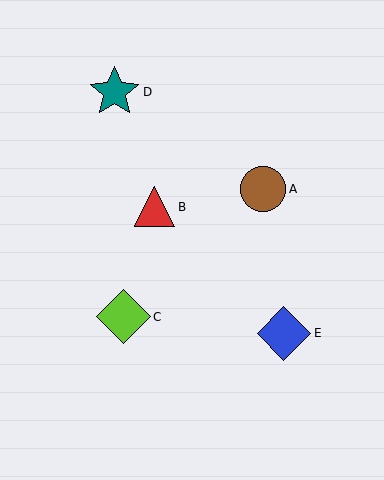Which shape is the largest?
The lime diamond (labeled C) is the largest.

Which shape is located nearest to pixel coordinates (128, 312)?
The lime diamond (labeled C) at (123, 317) is nearest to that location.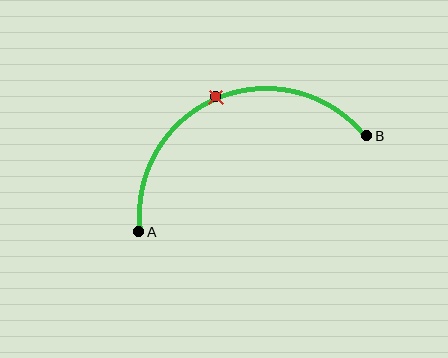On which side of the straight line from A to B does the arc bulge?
The arc bulges above the straight line connecting A and B.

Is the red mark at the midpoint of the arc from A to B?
Yes. The red mark lies on the arc at equal arc-length from both A and B — it is the arc midpoint.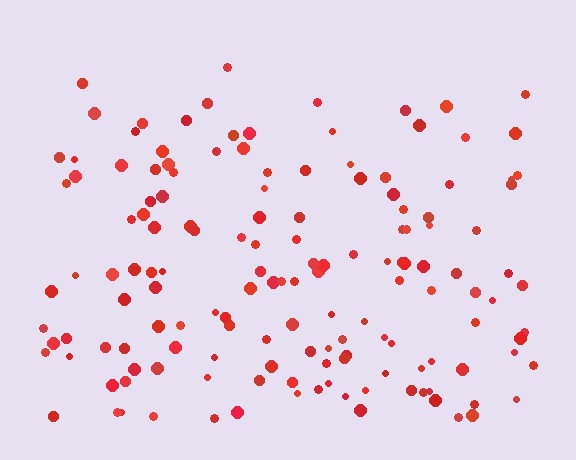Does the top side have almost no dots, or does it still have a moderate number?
Still a moderate number, just noticeably fewer than the bottom.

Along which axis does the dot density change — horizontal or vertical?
Vertical.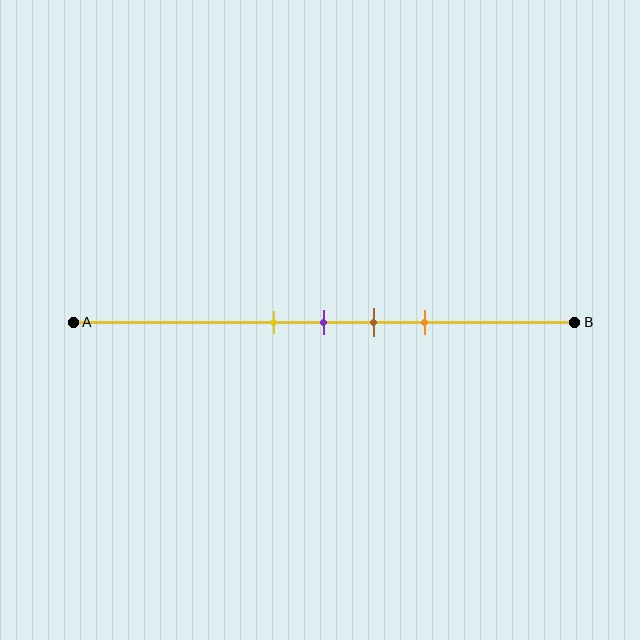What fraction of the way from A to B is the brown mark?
The brown mark is approximately 60% (0.6) of the way from A to B.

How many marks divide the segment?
There are 4 marks dividing the segment.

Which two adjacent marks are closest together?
The yellow and purple marks are the closest adjacent pair.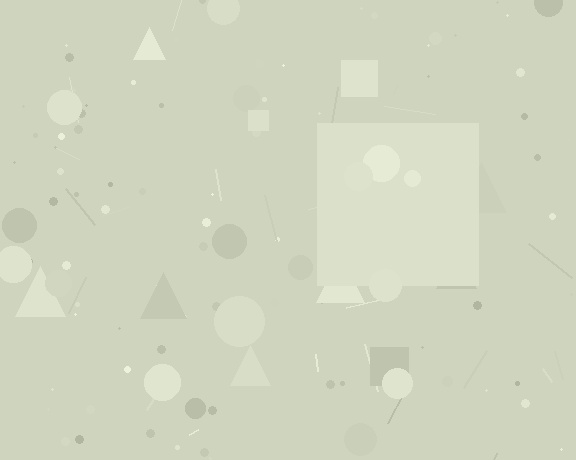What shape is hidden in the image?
A square is hidden in the image.